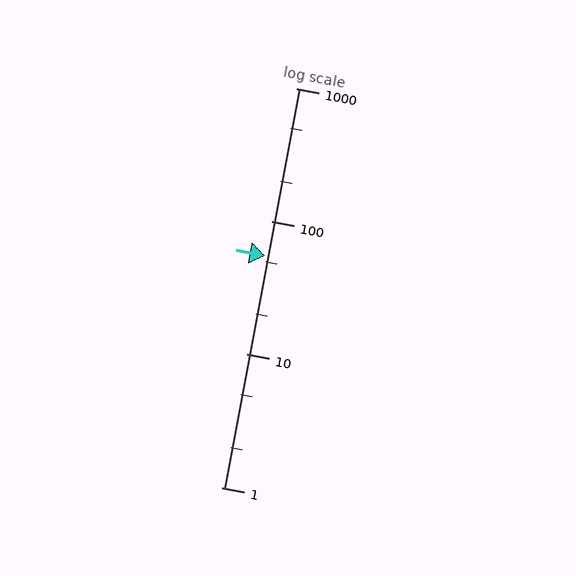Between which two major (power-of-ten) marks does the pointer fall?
The pointer is between 10 and 100.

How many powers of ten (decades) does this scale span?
The scale spans 3 decades, from 1 to 1000.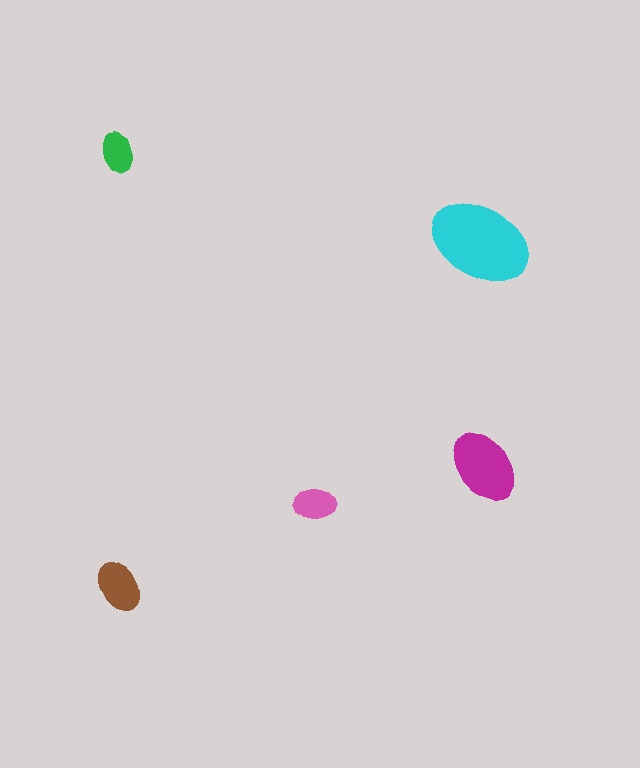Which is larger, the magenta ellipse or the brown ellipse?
The magenta one.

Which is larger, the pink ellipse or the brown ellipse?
The brown one.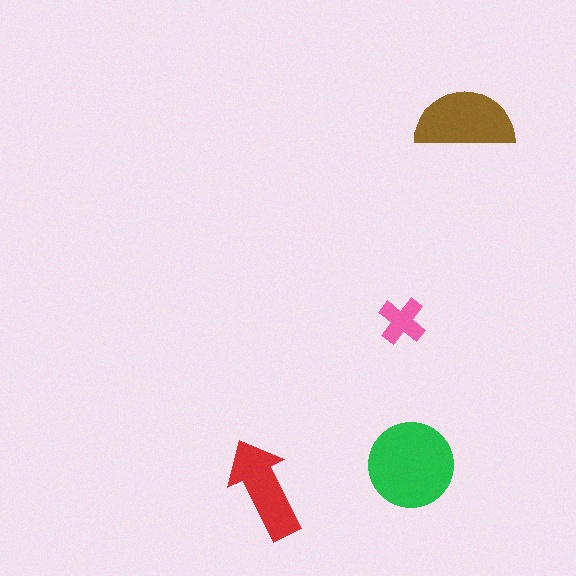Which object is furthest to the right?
The brown semicircle is rightmost.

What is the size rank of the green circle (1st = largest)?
1st.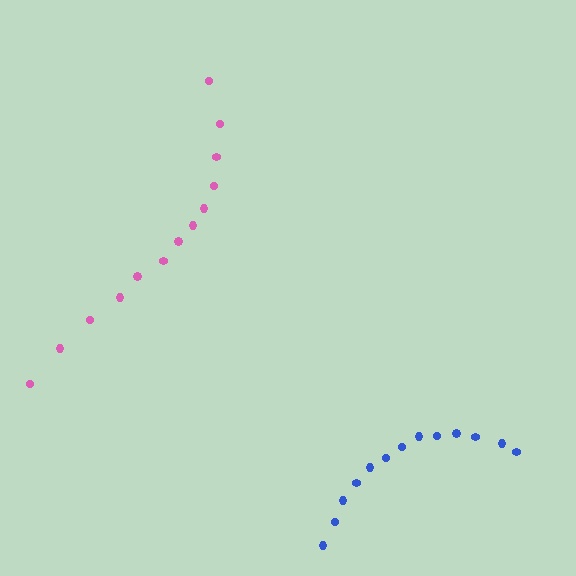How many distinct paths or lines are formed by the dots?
There are 2 distinct paths.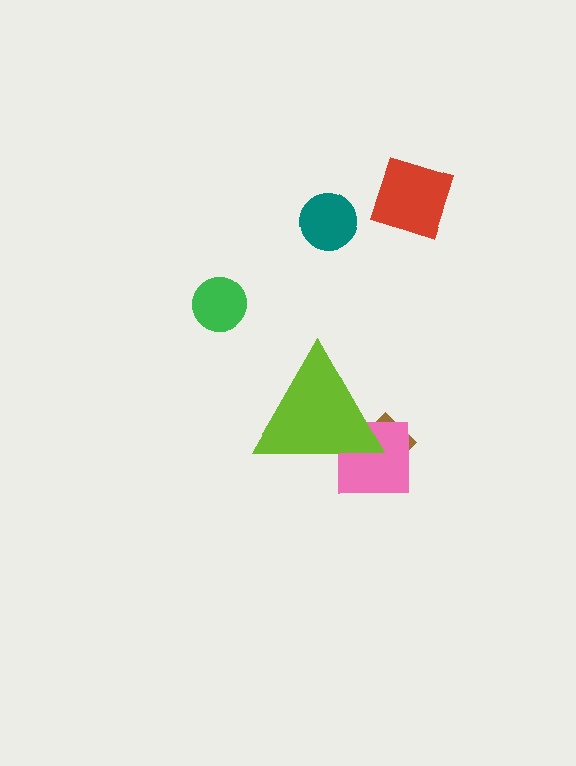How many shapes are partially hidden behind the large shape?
2 shapes are partially hidden.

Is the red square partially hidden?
No, the red square is fully visible.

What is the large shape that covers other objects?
A lime triangle.